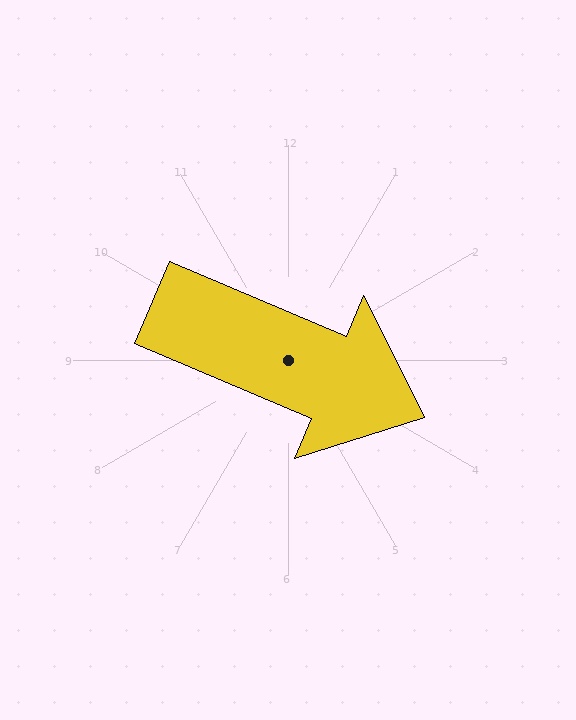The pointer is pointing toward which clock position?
Roughly 4 o'clock.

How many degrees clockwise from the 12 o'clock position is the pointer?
Approximately 113 degrees.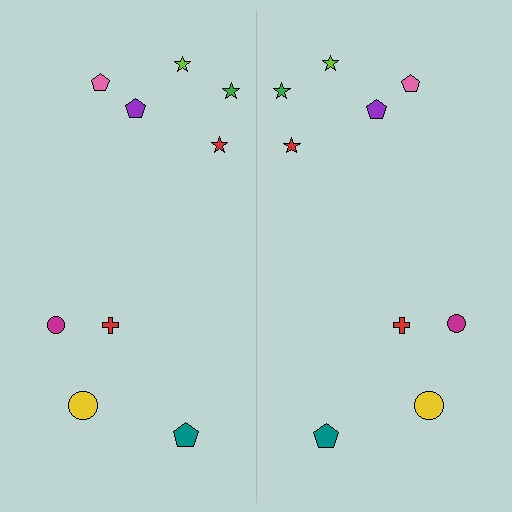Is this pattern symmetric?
Yes, this pattern has bilateral (reflection) symmetry.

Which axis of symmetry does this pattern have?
The pattern has a vertical axis of symmetry running through the center of the image.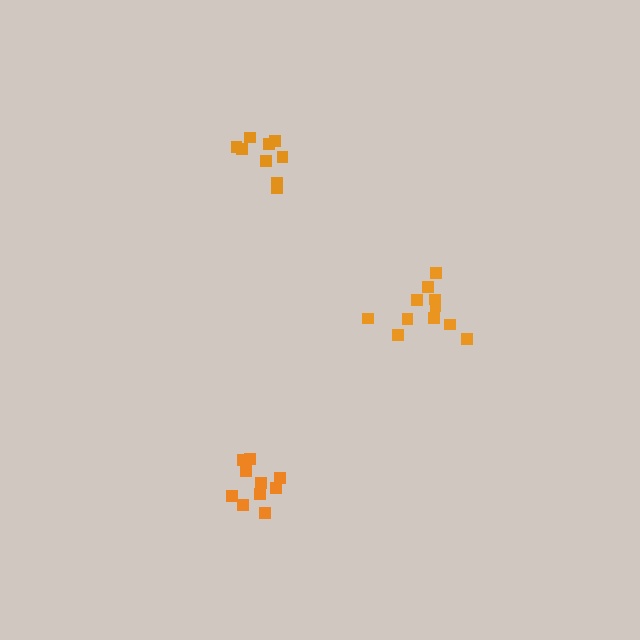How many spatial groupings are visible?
There are 3 spatial groupings.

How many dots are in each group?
Group 1: 11 dots, Group 2: 9 dots, Group 3: 10 dots (30 total).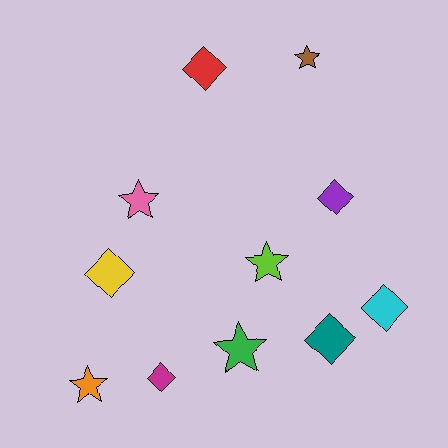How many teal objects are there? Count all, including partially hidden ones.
There is 1 teal object.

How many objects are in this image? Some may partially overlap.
There are 11 objects.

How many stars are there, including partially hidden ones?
There are 5 stars.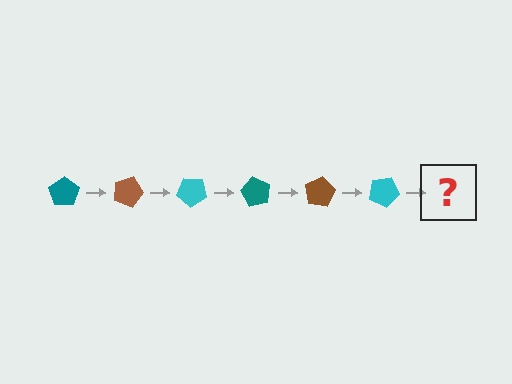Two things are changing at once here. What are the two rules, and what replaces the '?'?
The two rules are that it rotates 20 degrees each step and the color cycles through teal, brown, and cyan. The '?' should be a teal pentagon, rotated 120 degrees from the start.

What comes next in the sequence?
The next element should be a teal pentagon, rotated 120 degrees from the start.